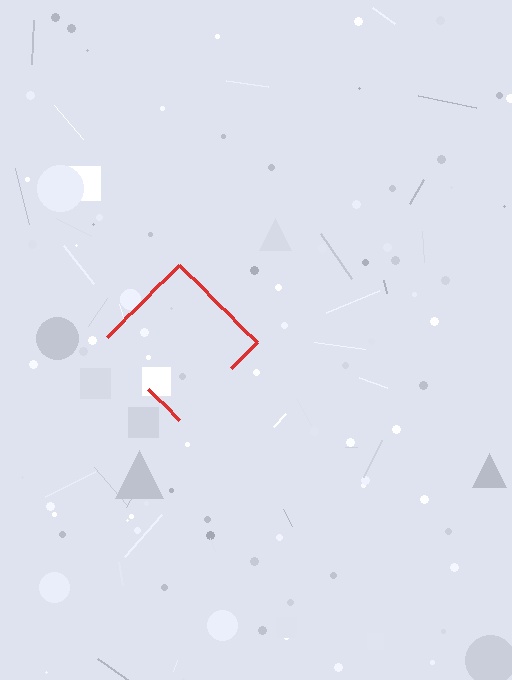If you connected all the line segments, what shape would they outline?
They would outline a diamond.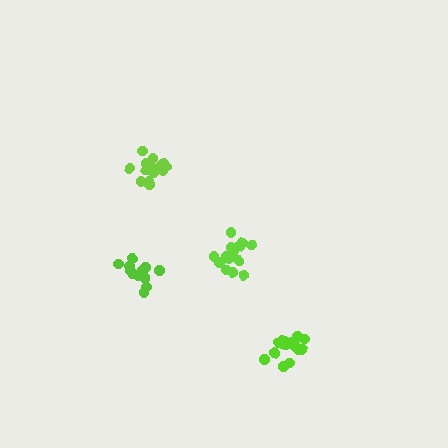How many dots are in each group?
Group 1: 16 dots, Group 2: 13 dots, Group 3: 17 dots, Group 4: 16 dots (62 total).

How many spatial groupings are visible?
There are 4 spatial groupings.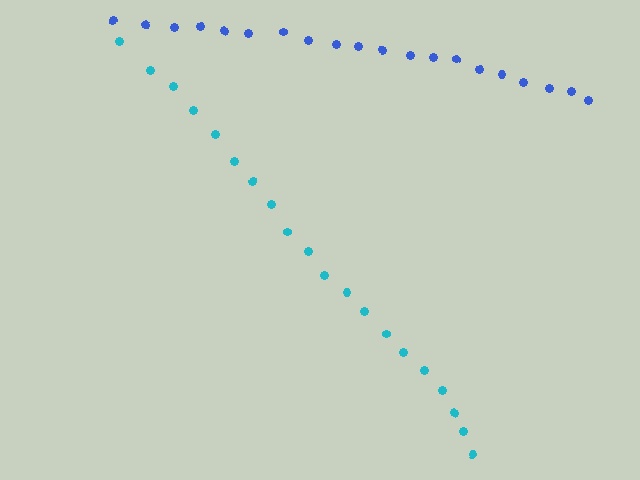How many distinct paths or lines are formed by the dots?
There are 2 distinct paths.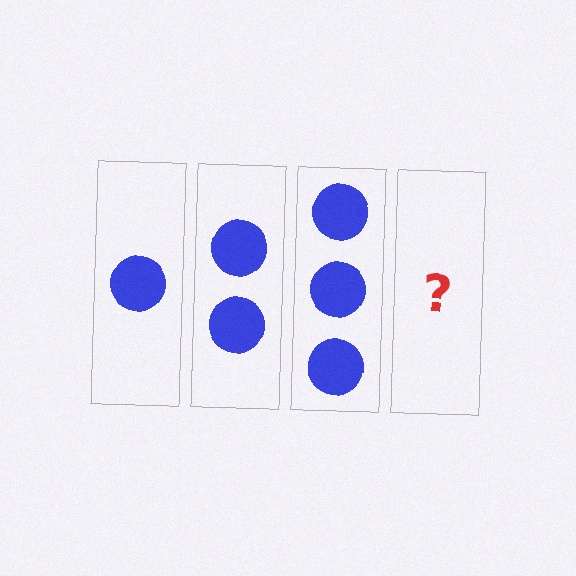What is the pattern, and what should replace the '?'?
The pattern is that each step adds one more circle. The '?' should be 4 circles.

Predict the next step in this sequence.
The next step is 4 circles.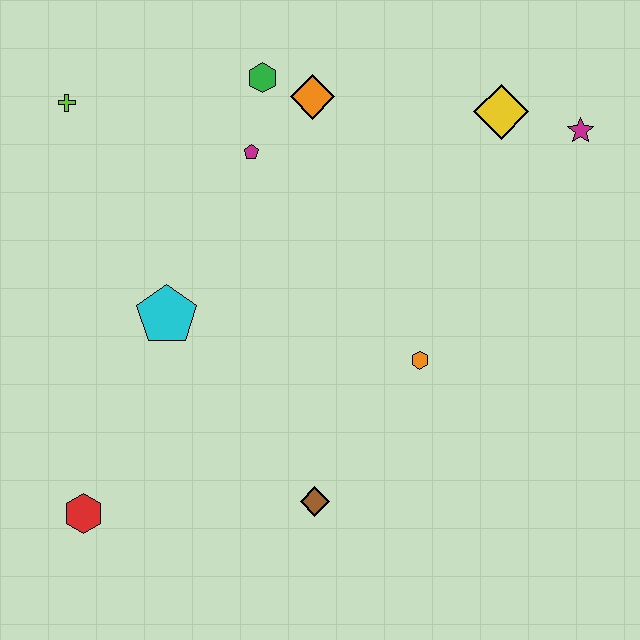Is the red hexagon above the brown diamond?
No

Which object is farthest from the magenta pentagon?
The red hexagon is farthest from the magenta pentagon.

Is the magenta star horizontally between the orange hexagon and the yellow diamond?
No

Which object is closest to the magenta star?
The yellow diamond is closest to the magenta star.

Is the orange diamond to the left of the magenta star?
Yes